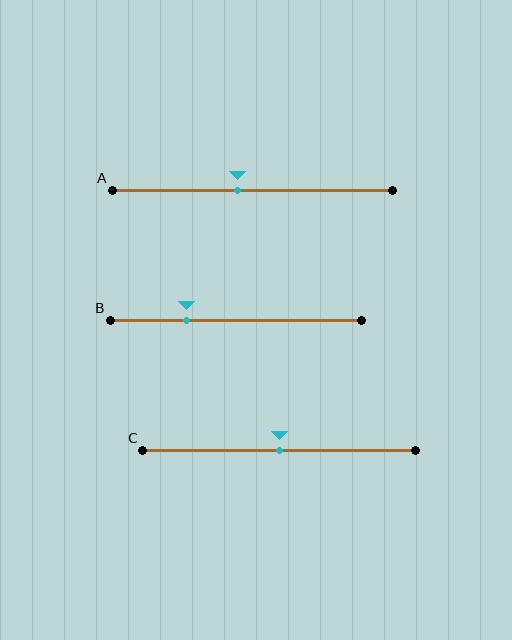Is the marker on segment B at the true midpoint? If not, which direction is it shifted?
No, the marker on segment B is shifted to the left by about 20% of the segment length.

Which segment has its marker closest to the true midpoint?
Segment C has its marker closest to the true midpoint.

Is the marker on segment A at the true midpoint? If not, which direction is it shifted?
No, the marker on segment A is shifted to the left by about 5% of the segment length.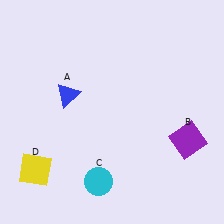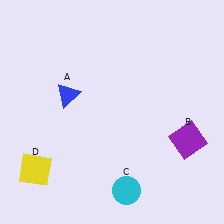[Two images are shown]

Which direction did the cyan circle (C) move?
The cyan circle (C) moved right.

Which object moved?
The cyan circle (C) moved right.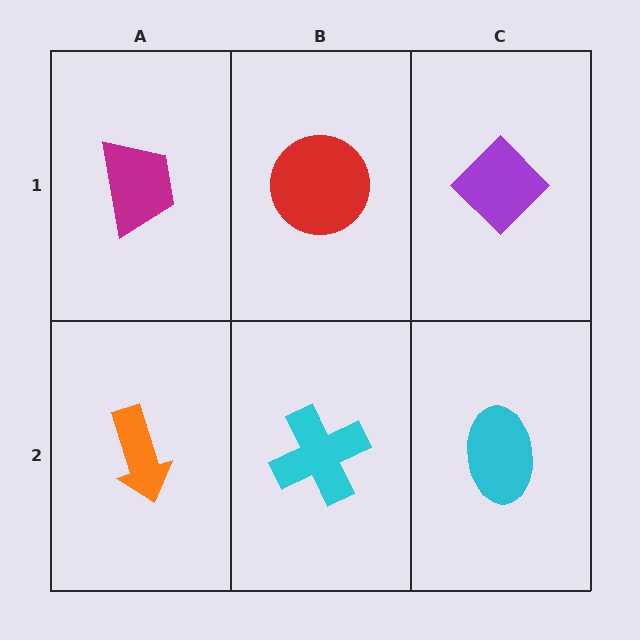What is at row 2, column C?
A cyan ellipse.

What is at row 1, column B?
A red circle.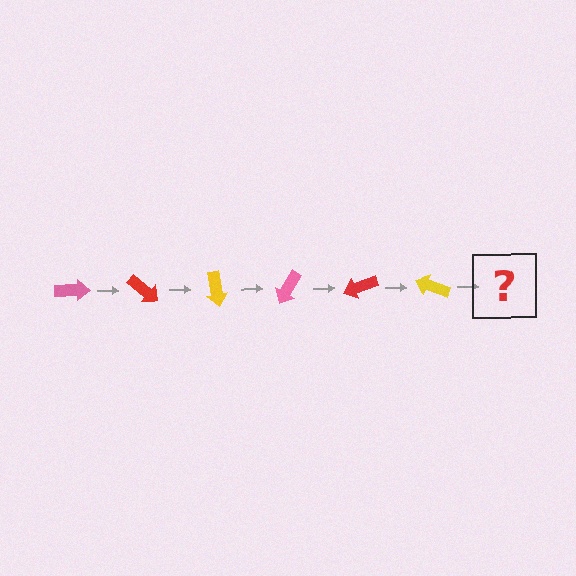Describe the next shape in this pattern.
It should be a pink arrow, rotated 240 degrees from the start.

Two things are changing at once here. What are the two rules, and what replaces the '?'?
The two rules are that it rotates 40 degrees each step and the color cycles through pink, red, and yellow. The '?' should be a pink arrow, rotated 240 degrees from the start.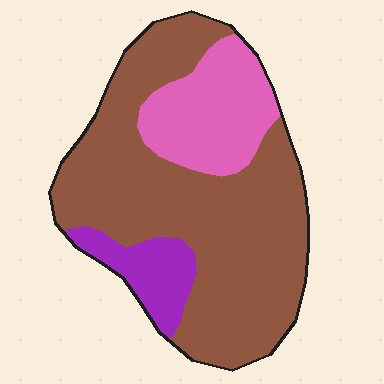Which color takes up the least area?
Purple, at roughly 10%.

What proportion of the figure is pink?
Pink takes up less than a quarter of the figure.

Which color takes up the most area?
Brown, at roughly 70%.